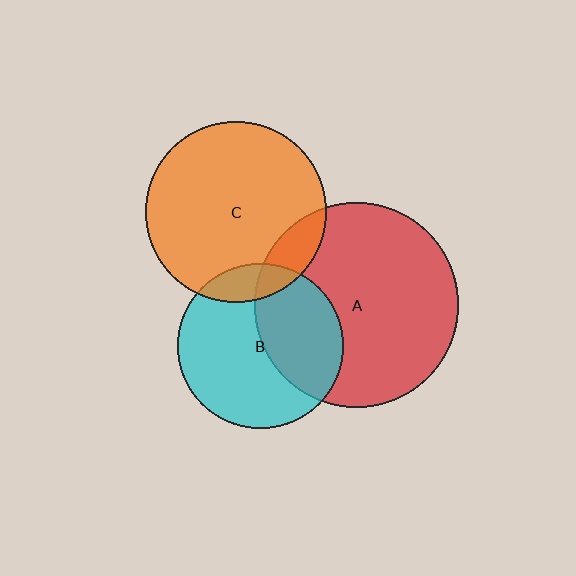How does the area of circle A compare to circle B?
Approximately 1.5 times.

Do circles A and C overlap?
Yes.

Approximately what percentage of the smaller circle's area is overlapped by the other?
Approximately 15%.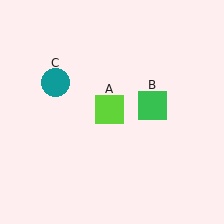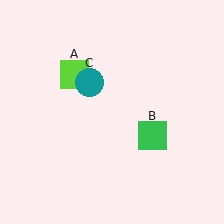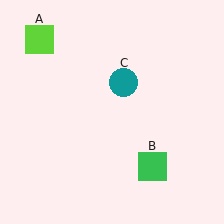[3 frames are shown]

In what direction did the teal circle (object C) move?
The teal circle (object C) moved right.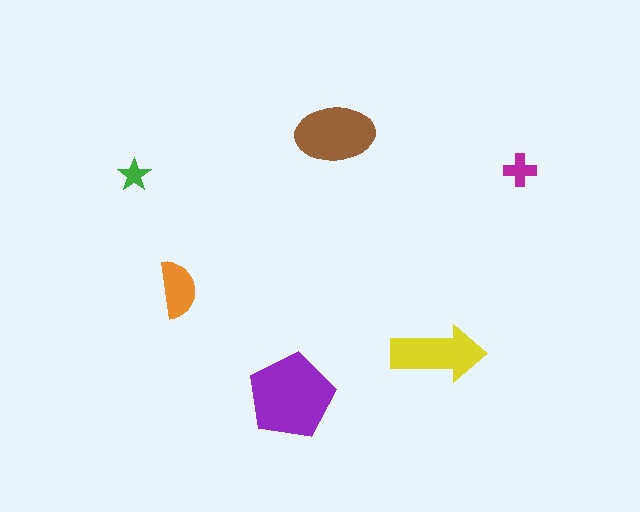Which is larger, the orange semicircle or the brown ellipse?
The brown ellipse.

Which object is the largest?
The purple pentagon.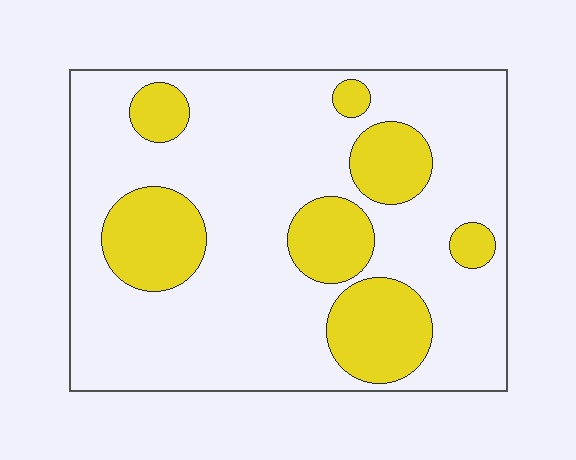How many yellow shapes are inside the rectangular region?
7.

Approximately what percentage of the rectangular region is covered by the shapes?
Approximately 25%.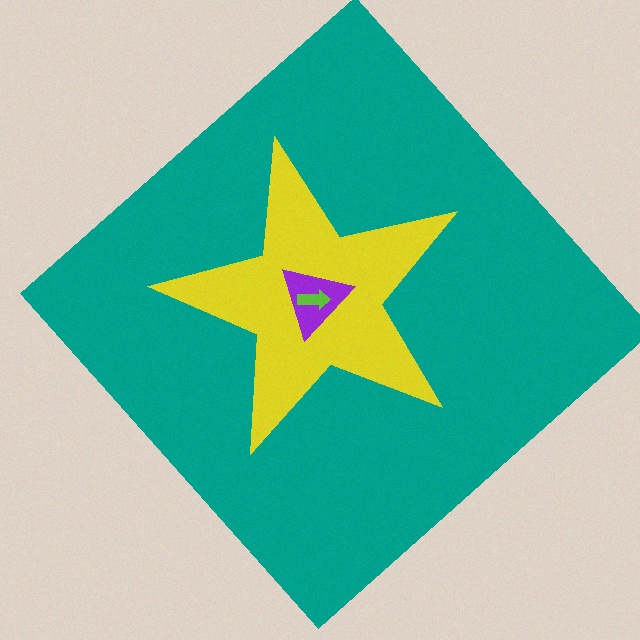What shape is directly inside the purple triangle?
The lime arrow.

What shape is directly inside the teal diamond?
The yellow star.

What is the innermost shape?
The lime arrow.